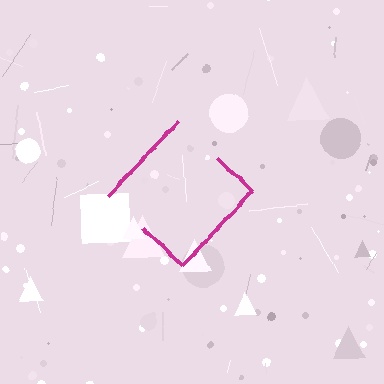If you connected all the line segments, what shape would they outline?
They would outline a diamond.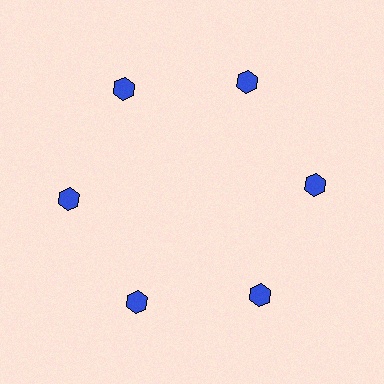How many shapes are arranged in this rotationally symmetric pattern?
There are 6 shapes, arranged in 6 groups of 1.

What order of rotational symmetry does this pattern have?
This pattern has 6-fold rotational symmetry.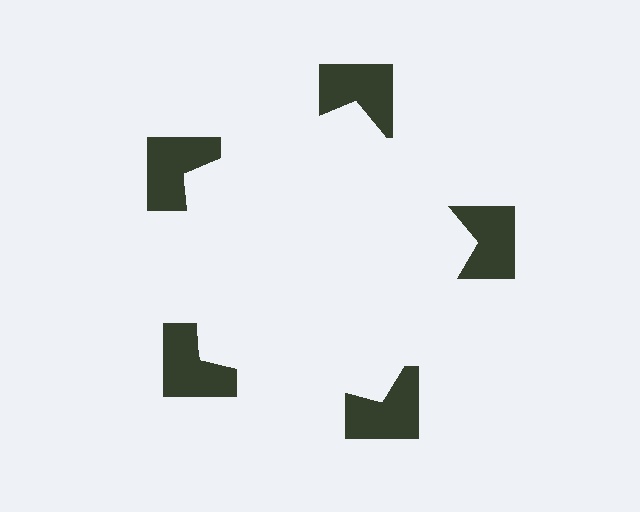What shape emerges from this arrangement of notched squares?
An illusory pentagon — its edges are inferred from the aligned wedge cuts in the notched squares, not physically drawn.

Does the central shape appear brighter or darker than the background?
It typically appears slightly brighter than the background, even though no actual brightness change is drawn.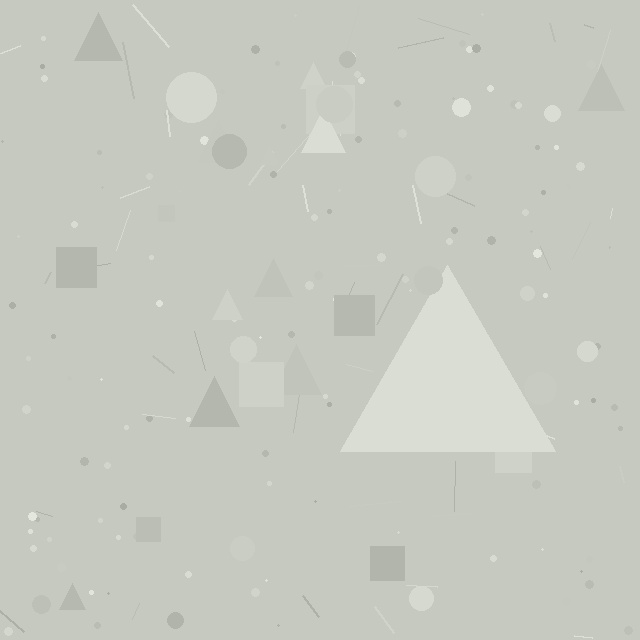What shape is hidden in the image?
A triangle is hidden in the image.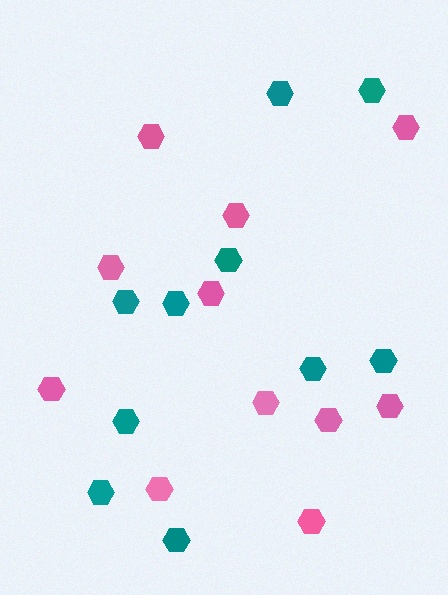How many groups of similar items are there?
There are 2 groups: one group of pink hexagons (11) and one group of teal hexagons (10).